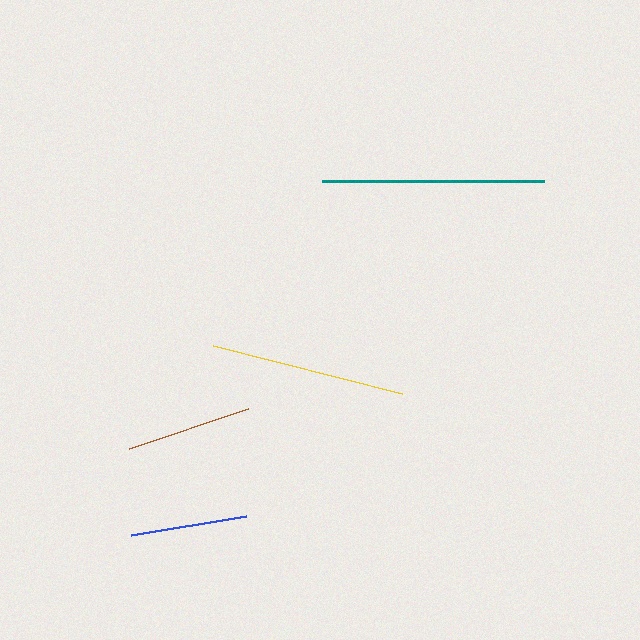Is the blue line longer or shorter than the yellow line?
The yellow line is longer than the blue line.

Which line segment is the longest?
The teal line is the longest at approximately 222 pixels.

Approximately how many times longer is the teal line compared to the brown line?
The teal line is approximately 1.8 times the length of the brown line.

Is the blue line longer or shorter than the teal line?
The teal line is longer than the blue line.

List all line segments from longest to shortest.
From longest to shortest: teal, yellow, brown, blue.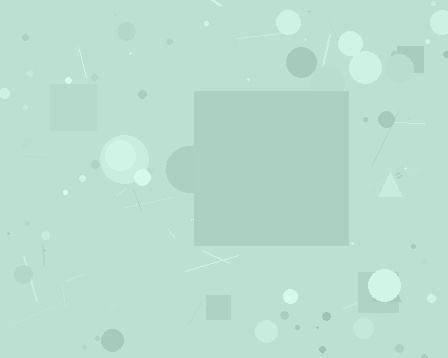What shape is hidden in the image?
A square is hidden in the image.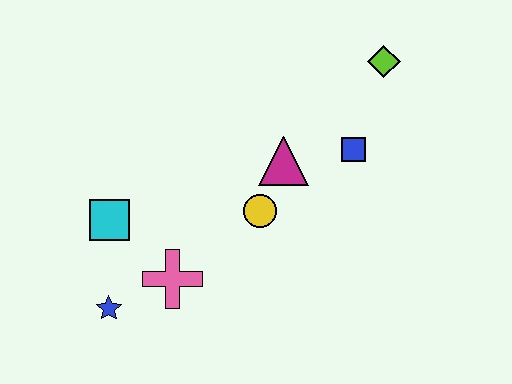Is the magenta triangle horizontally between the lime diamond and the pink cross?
Yes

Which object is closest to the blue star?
The pink cross is closest to the blue star.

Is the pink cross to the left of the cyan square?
No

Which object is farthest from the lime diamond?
The blue star is farthest from the lime diamond.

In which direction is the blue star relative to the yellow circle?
The blue star is to the left of the yellow circle.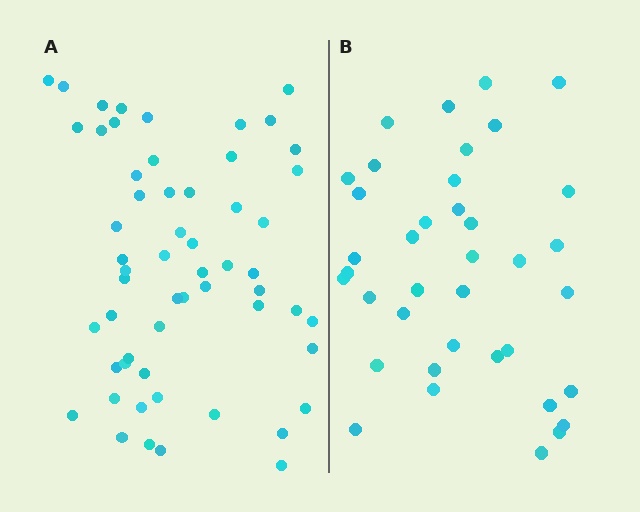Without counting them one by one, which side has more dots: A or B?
Region A (the left region) has more dots.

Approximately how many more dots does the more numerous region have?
Region A has approximately 20 more dots than region B.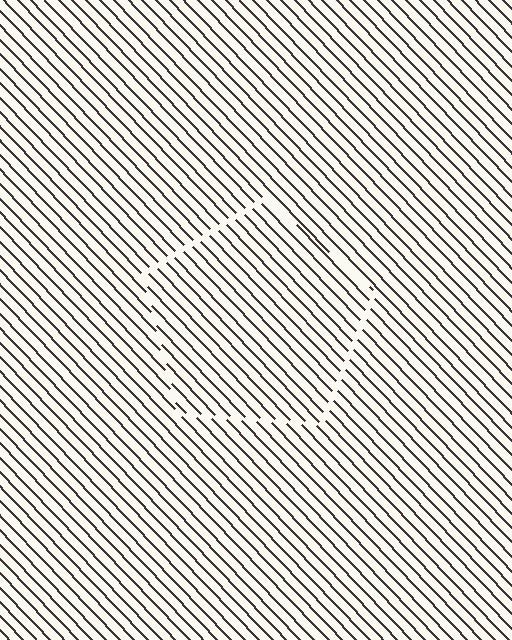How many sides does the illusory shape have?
5 sides — the line-ends trace a pentagon.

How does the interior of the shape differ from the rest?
The interior of the shape contains the same grating, shifted by half a period — the contour is defined by the phase discontinuity where line-ends from the inner and outer gratings abut.